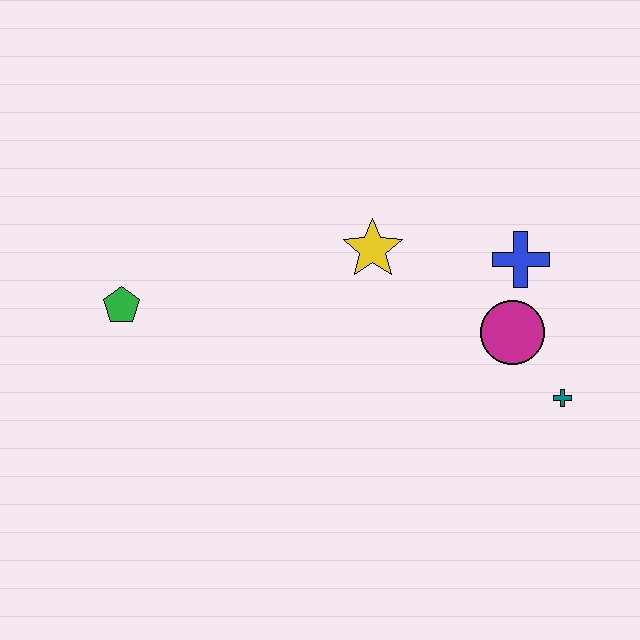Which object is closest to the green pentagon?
The yellow star is closest to the green pentagon.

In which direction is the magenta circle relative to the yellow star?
The magenta circle is to the right of the yellow star.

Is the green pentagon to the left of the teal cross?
Yes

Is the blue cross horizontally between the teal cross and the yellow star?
Yes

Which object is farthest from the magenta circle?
The green pentagon is farthest from the magenta circle.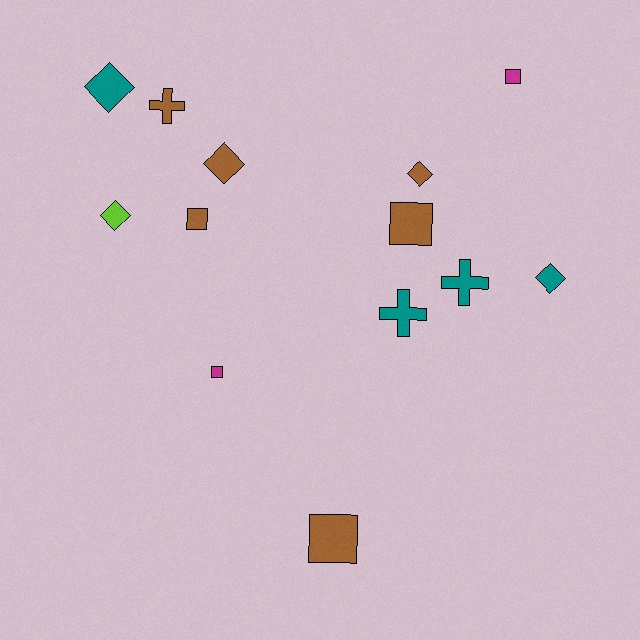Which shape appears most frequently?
Square, with 5 objects.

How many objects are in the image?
There are 13 objects.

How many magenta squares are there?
There are 2 magenta squares.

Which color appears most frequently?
Brown, with 6 objects.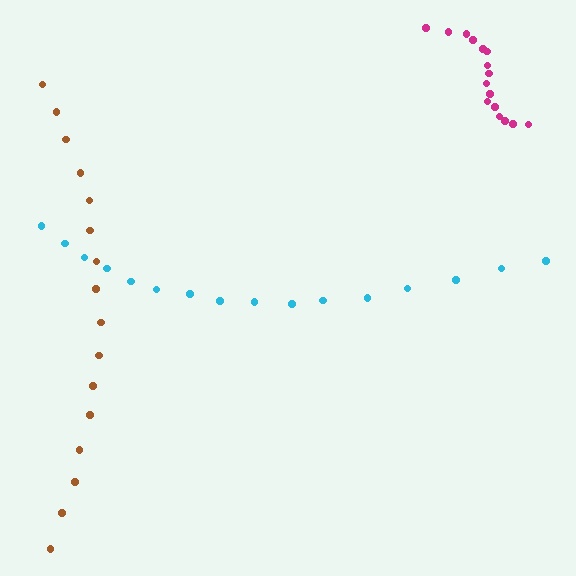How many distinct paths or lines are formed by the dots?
There are 3 distinct paths.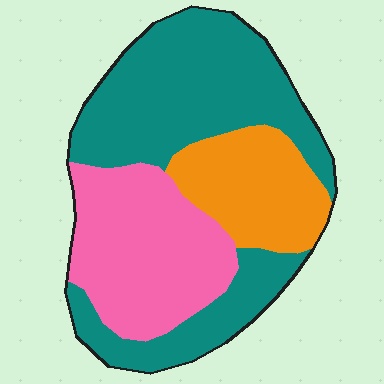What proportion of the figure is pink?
Pink takes up about one third (1/3) of the figure.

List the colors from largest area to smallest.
From largest to smallest: teal, pink, orange.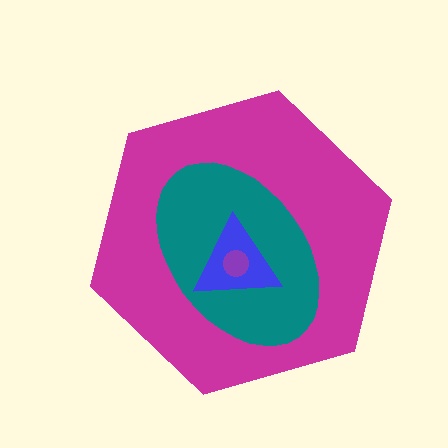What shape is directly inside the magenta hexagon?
The teal ellipse.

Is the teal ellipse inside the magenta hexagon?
Yes.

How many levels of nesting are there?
4.